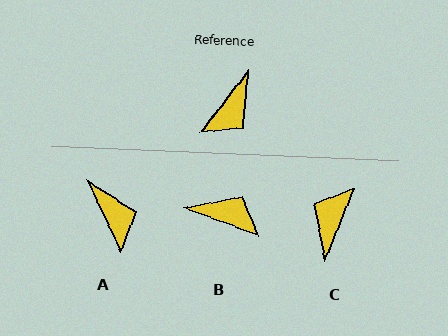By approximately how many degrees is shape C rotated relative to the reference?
Approximately 165 degrees clockwise.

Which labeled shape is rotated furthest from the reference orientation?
C, about 165 degrees away.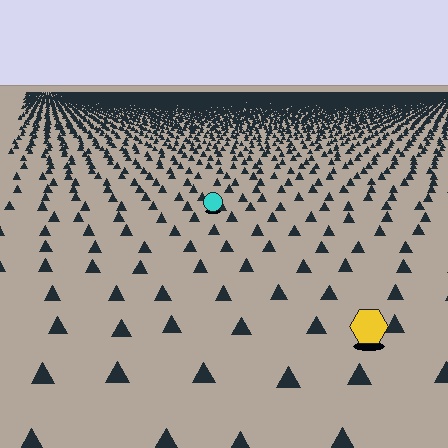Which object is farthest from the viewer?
The cyan circle is farthest from the viewer. It appears smaller and the ground texture around it is denser.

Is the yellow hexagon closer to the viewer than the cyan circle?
Yes. The yellow hexagon is closer — you can tell from the texture gradient: the ground texture is coarser near it.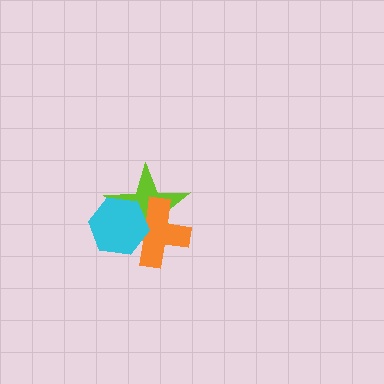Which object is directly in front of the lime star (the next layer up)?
The orange cross is directly in front of the lime star.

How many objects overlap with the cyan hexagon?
2 objects overlap with the cyan hexagon.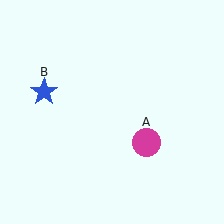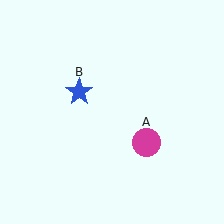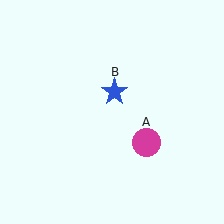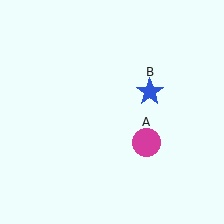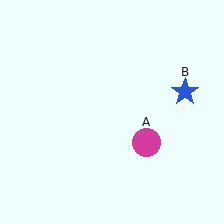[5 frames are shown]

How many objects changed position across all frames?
1 object changed position: blue star (object B).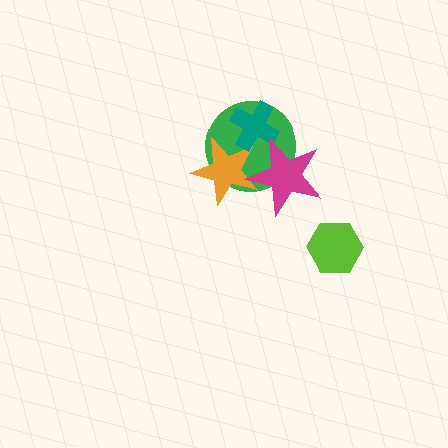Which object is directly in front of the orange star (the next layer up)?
The teal cross is directly in front of the orange star.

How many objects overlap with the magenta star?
3 objects overlap with the magenta star.